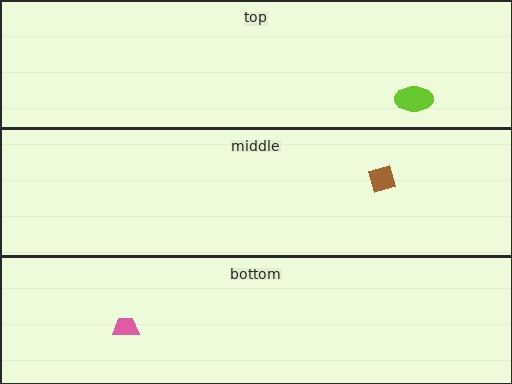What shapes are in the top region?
The lime ellipse.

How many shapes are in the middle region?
1.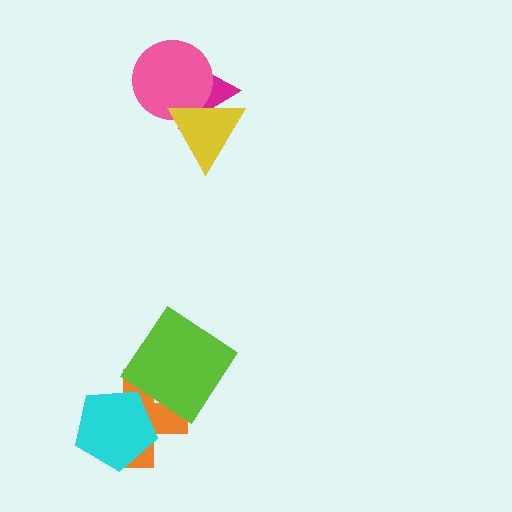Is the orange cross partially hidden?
Yes, it is partially covered by another shape.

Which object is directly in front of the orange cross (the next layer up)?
The lime diamond is directly in front of the orange cross.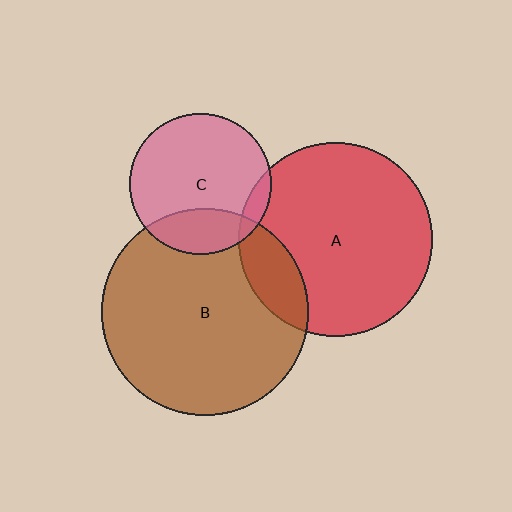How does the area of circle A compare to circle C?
Approximately 1.9 times.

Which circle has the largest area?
Circle B (brown).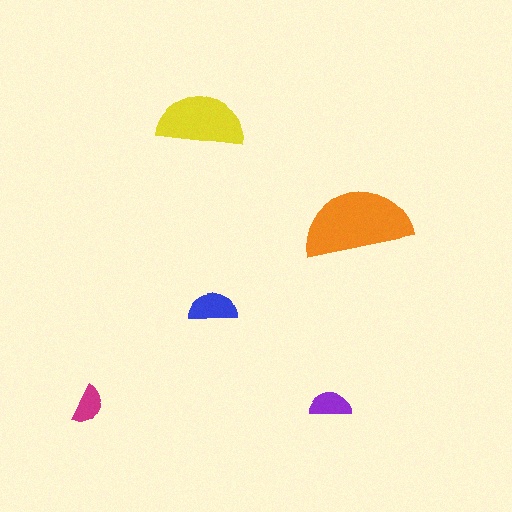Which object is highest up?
The yellow semicircle is topmost.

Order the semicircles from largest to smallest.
the orange one, the yellow one, the blue one, the purple one, the magenta one.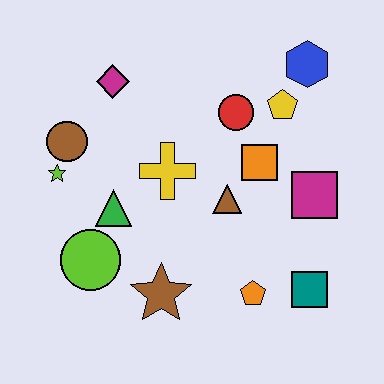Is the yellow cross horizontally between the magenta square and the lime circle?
Yes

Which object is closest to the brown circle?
The lime star is closest to the brown circle.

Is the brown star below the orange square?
Yes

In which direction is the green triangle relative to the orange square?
The green triangle is to the left of the orange square.